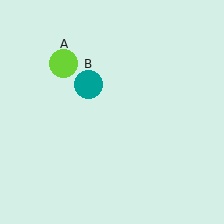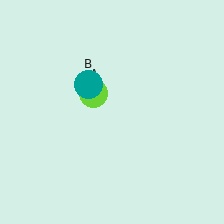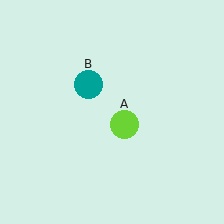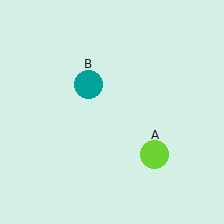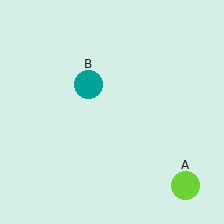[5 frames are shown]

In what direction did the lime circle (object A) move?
The lime circle (object A) moved down and to the right.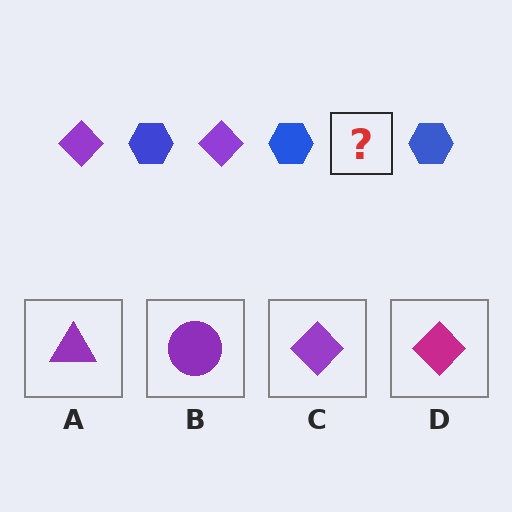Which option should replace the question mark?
Option C.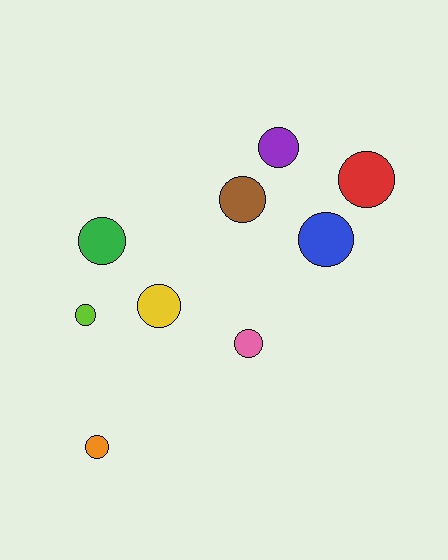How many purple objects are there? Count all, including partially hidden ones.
There is 1 purple object.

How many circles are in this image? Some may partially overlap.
There are 9 circles.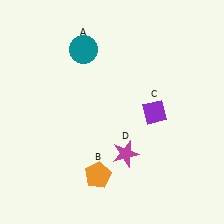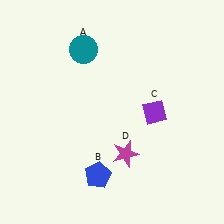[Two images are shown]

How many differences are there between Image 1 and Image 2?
There is 1 difference between the two images.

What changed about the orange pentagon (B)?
In Image 1, B is orange. In Image 2, it changed to blue.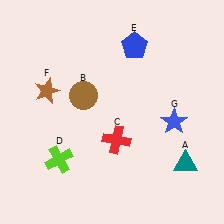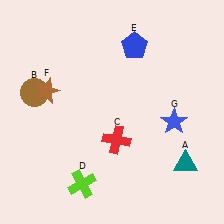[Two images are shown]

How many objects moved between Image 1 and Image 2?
2 objects moved between the two images.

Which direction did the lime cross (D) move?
The lime cross (D) moved down.